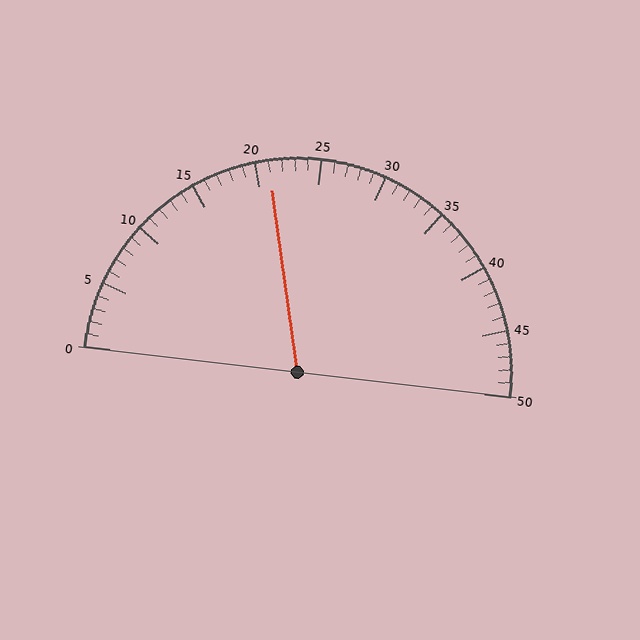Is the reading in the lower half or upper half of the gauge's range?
The reading is in the lower half of the range (0 to 50).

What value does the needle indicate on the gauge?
The needle indicates approximately 21.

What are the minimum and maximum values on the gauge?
The gauge ranges from 0 to 50.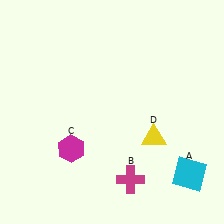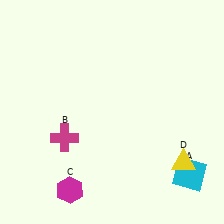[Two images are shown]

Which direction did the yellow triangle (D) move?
The yellow triangle (D) moved right.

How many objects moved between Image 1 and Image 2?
3 objects moved between the two images.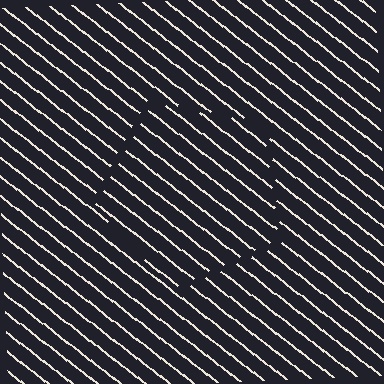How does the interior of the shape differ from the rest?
The interior of the shape contains the same grating, shifted by half a period — the contour is defined by the phase discontinuity where line-ends from the inner and outer gratings abut.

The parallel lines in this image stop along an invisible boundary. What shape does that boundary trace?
An illusory pentagon. The interior of the shape contains the same grating, shifted by half a period — the contour is defined by the phase discontinuity where line-ends from the inner and outer gratings abut.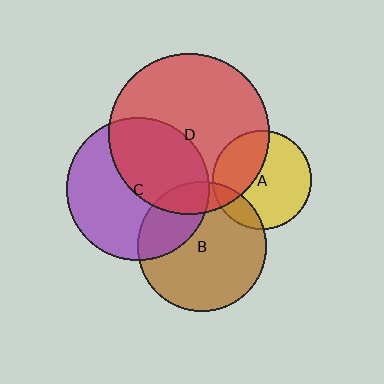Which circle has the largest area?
Circle D (red).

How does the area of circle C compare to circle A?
Approximately 2.1 times.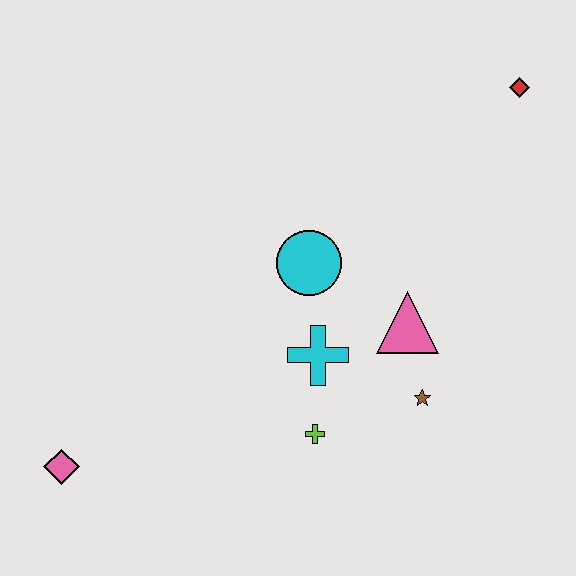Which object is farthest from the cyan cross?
The red diamond is farthest from the cyan cross.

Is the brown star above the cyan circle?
No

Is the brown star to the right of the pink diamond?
Yes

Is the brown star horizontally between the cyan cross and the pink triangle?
No